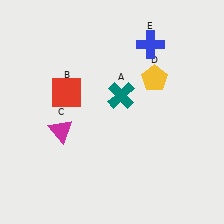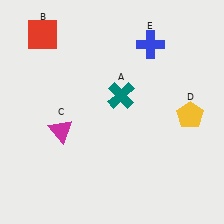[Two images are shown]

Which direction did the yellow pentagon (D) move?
The yellow pentagon (D) moved down.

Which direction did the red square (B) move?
The red square (B) moved up.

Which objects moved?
The objects that moved are: the red square (B), the yellow pentagon (D).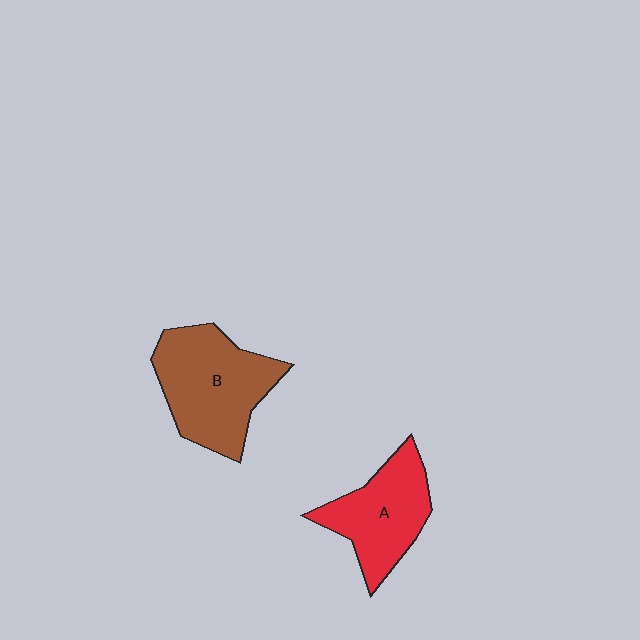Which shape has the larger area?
Shape B (brown).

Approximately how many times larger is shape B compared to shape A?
Approximately 1.3 times.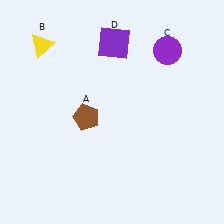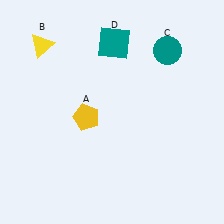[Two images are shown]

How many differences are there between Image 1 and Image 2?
There are 3 differences between the two images.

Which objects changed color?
A changed from brown to yellow. C changed from purple to teal. D changed from purple to teal.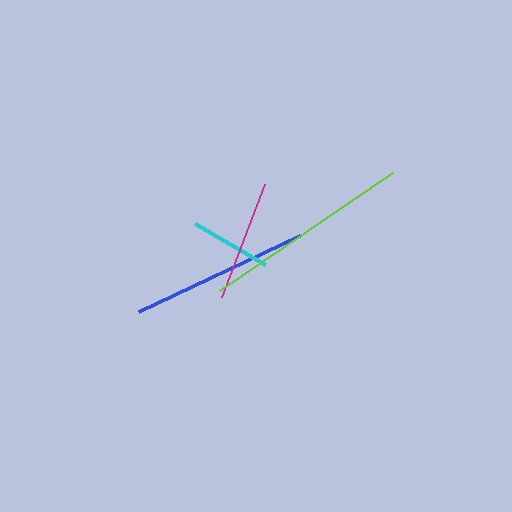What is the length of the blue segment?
The blue segment is approximately 178 pixels long.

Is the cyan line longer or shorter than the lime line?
The lime line is longer than the cyan line.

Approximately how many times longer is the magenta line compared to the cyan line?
The magenta line is approximately 1.5 times the length of the cyan line.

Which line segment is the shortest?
The cyan line is the shortest at approximately 81 pixels.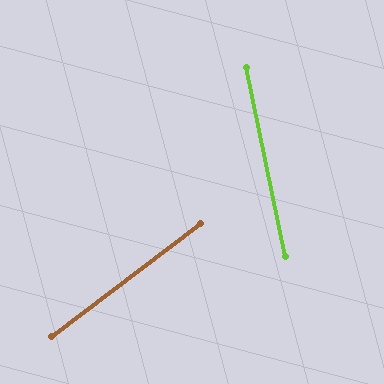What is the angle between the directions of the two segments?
Approximately 65 degrees.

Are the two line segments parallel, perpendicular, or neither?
Neither parallel nor perpendicular — they differ by about 65°.